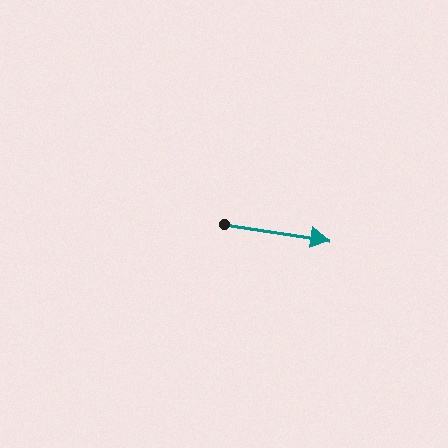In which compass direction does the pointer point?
East.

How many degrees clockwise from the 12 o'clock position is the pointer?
Approximately 99 degrees.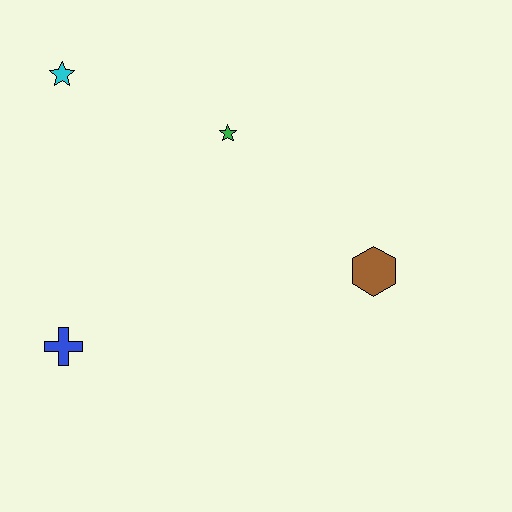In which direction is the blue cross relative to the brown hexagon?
The blue cross is to the left of the brown hexagon.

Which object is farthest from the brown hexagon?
The cyan star is farthest from the brown hexagon.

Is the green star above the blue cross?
Yes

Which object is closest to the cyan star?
The green star is closest to the cyan star.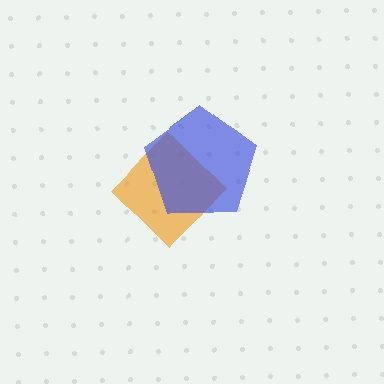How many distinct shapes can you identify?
There are 2 distinct shapes: an orange diamond, a blue pentagon.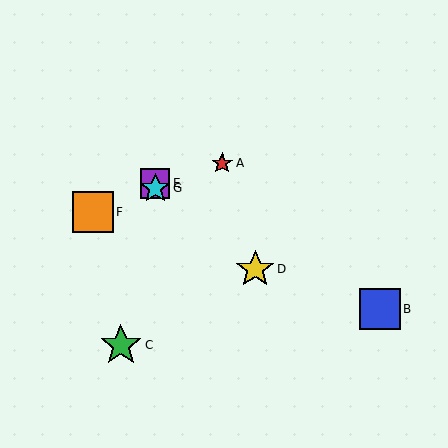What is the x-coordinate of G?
Object G is at x≈155.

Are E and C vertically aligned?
No, E is at x≈155 and C is at x≈121.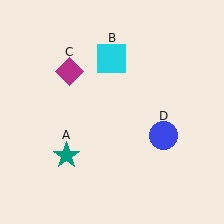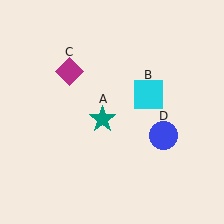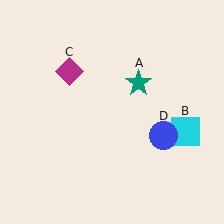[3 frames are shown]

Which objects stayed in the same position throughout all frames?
Magenta diamond (object C) and blue circle (object D) remained stationary.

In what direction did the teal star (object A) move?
The teal star (object A) moved up and to the right.